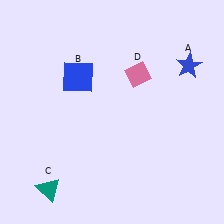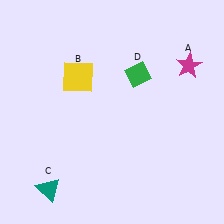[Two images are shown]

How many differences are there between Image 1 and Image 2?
There are 3 differences between the two images.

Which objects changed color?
A changed from blue to magenta. B changed from blue to yellow. D changed from pink to green.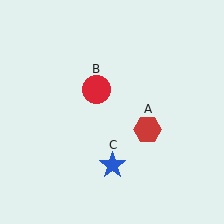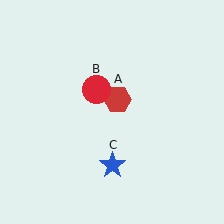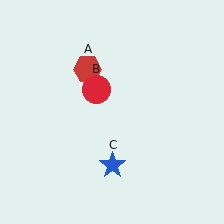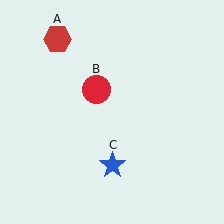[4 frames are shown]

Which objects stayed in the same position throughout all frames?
Red circle (object B) and blue star (object C) remained stationary.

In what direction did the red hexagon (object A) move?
The red hexagon (object A) moved up and to the left.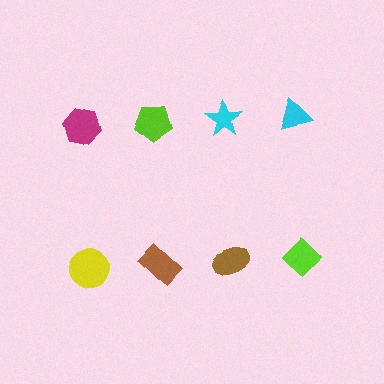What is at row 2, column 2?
A brown rectangle.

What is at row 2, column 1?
A yellow circle.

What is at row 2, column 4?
A lime diamond.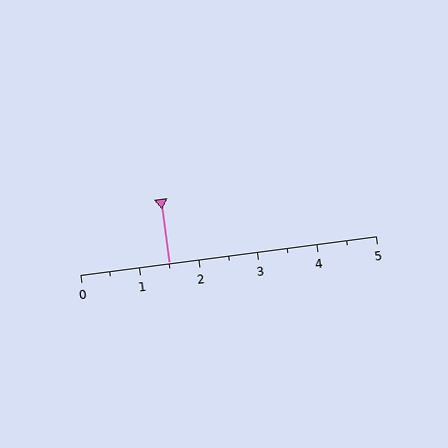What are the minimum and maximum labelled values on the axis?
The axis runs from 0 to 5.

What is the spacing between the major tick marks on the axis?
The major ticks are spaced 1 apart.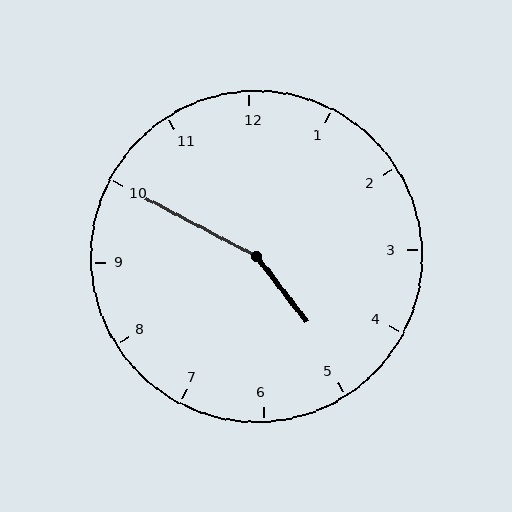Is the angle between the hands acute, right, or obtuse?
It is obtuse.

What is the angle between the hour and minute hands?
Approximately 155 degrees.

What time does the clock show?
4:50.